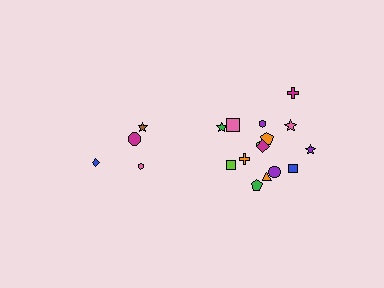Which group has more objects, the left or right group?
The right group.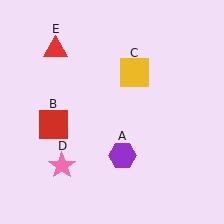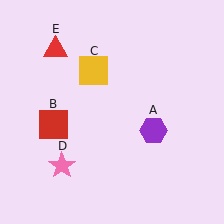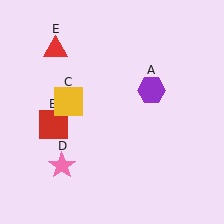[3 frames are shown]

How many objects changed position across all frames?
2 objects changed position: purple hexagon (object A), yellow square (object C).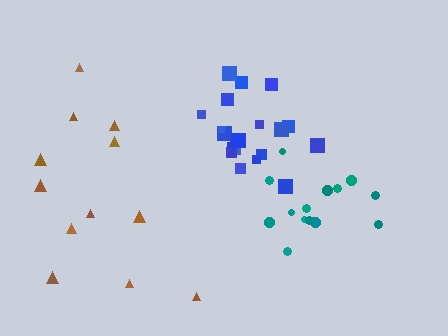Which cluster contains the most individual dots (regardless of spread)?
Blue (22).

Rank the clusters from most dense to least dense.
blue, teal, brown.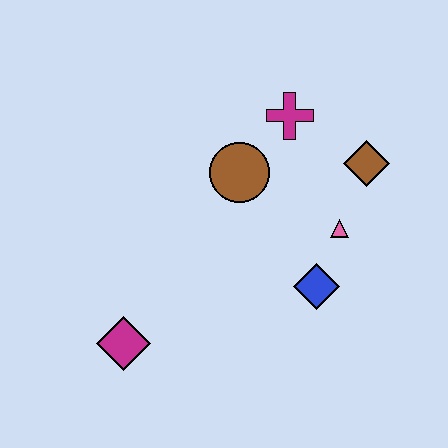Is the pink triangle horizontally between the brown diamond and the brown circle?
Yes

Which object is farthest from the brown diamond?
The magenta diamond is farthest from the brown diamond.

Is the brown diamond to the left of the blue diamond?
No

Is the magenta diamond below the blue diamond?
Yes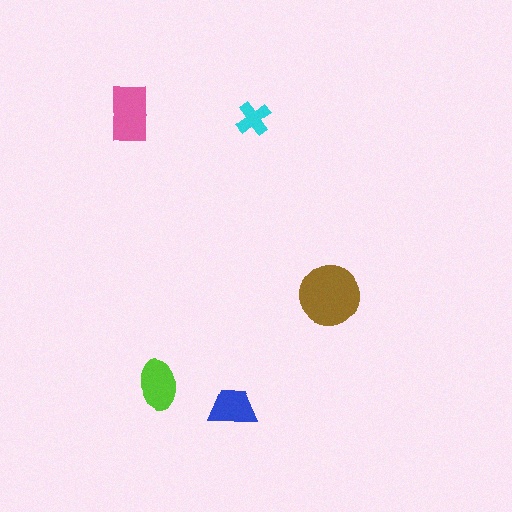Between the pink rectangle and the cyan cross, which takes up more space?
The pink rectangle.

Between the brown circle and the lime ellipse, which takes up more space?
The brown circle.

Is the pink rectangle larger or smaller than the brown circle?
Smaller.